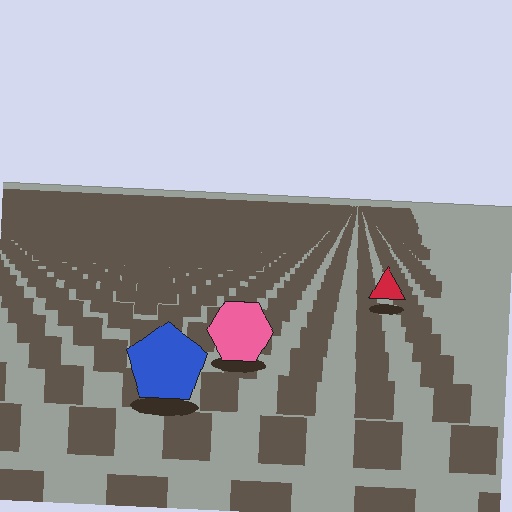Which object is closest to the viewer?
The blue pentagon is closest. The texture marks near it are larger and more spread out.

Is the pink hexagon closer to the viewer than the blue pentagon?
No. The blue pentagon is closer — you can tell from the texture gradient: the ground texture is coarser near it.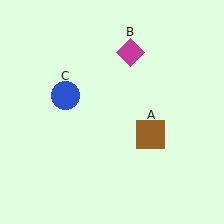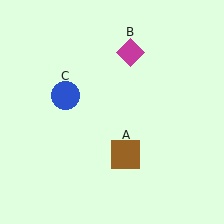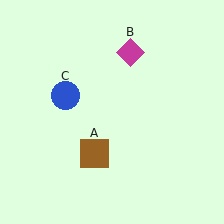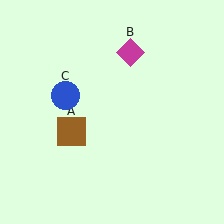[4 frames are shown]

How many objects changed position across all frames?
1 object changed position: brown square (object A).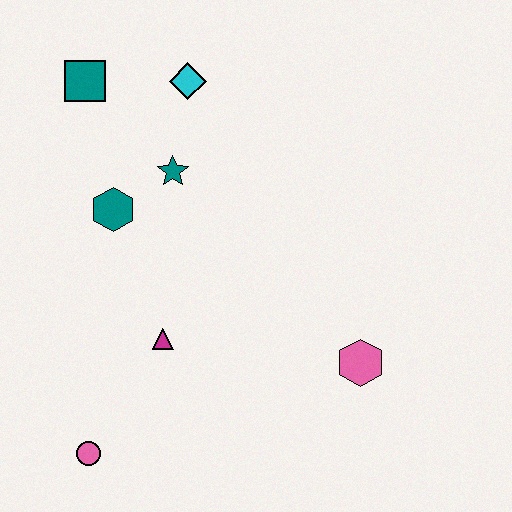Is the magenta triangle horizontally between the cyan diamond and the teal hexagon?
Yes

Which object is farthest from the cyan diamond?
The pink circle is farthest from the cyan diamond.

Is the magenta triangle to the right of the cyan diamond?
No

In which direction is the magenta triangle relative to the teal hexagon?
The magenta triangle is below the teal hexagon.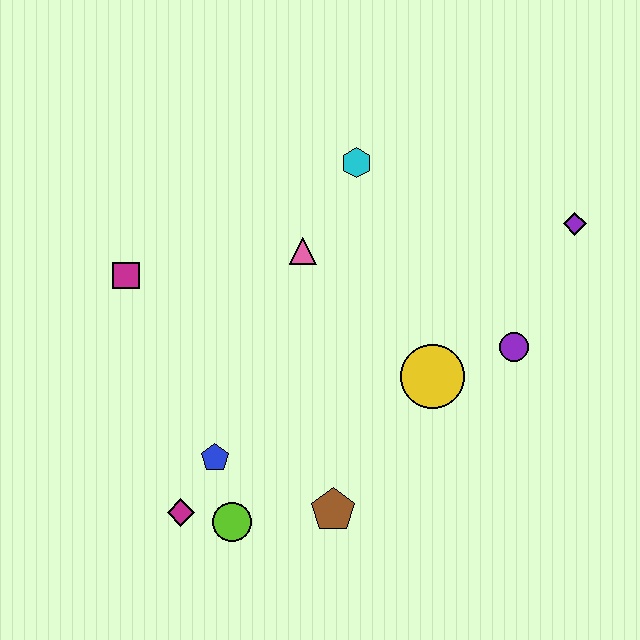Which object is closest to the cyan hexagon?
The pink triangle is closest to the cyan hexagon.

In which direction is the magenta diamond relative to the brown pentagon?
The magenta diamond is to the left of the brown pentagon.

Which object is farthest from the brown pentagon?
The purple diamond is farthest from the brown pentagon.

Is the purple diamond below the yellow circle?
No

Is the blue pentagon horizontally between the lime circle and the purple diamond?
No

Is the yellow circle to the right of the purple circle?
No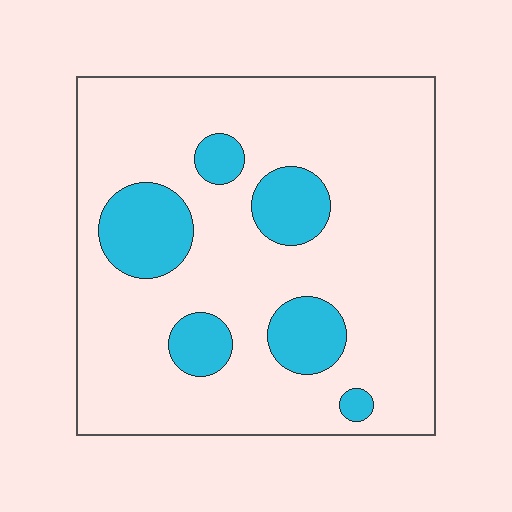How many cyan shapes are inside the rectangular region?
6.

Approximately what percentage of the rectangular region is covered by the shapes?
Approximately 20%.